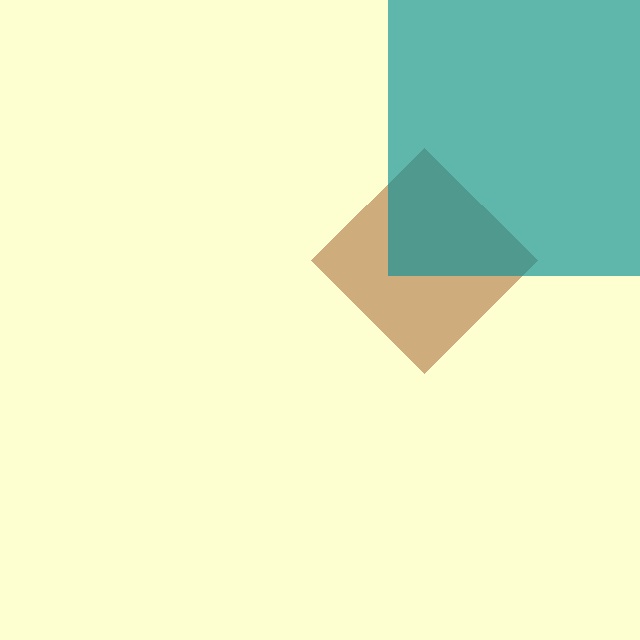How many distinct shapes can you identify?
There are 2 distinct shapes: a brown diamond, a teal square.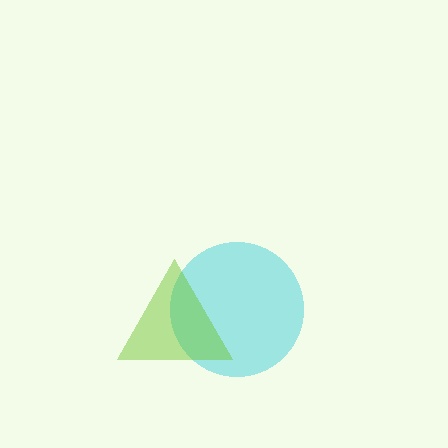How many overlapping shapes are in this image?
There are 2 overlapping shapes in the image.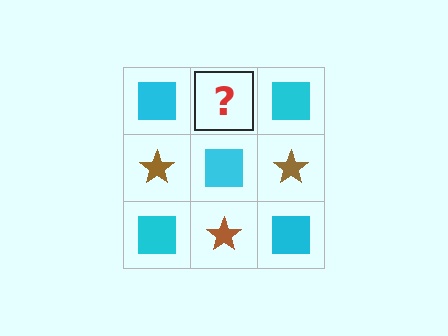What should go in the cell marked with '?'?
The missing cell should contain a brown star.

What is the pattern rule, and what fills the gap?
The rule is that it alternates cyan square and brown star in a checkerboard pattern. The gap should be filled with a brown star.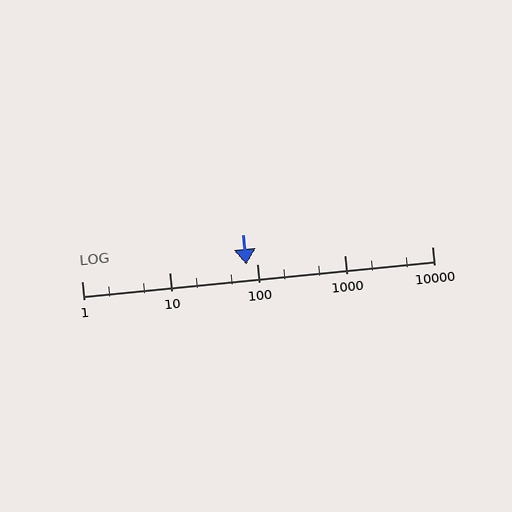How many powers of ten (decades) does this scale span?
The scale spans 4 decades, from 1 to 10000.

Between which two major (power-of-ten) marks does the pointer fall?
The pointer is between 10 and 100.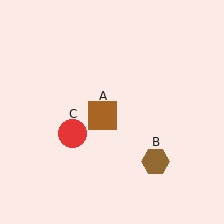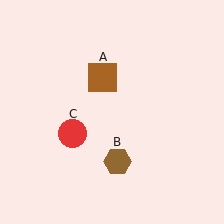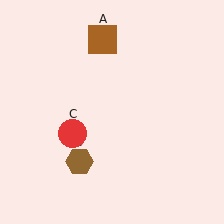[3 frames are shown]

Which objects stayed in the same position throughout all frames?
Red circle (object C) remained stationary.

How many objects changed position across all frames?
2 objects changed position: brown square (object A), brown hexagon (object B).